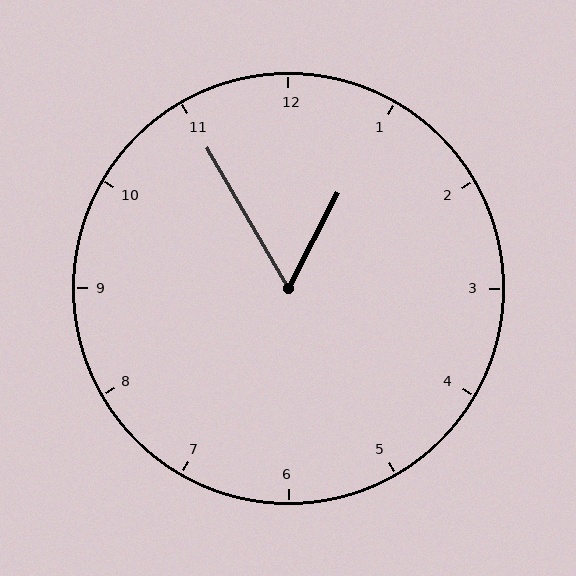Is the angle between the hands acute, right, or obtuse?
It is acute.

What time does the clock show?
12:55.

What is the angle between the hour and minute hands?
Approximately 58 degrees.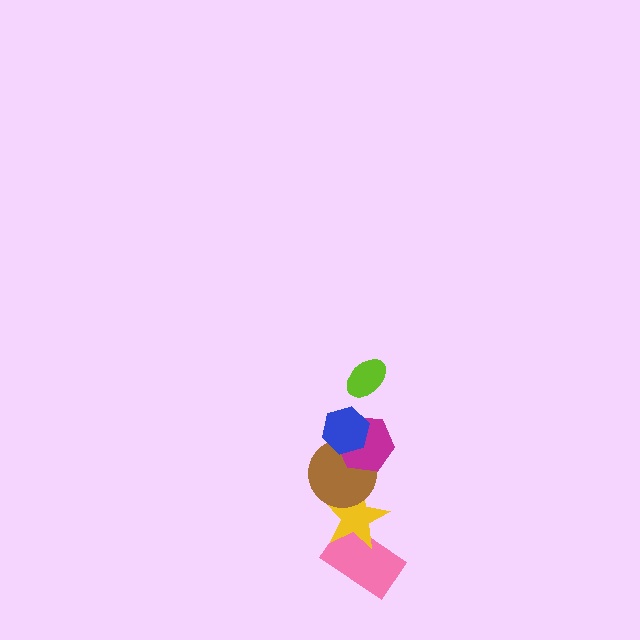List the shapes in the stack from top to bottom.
From top to bottom: the lime ellipse, the blue hexagon, the magenta hexagon, the brown circle, the yellow star, the pink rectangle.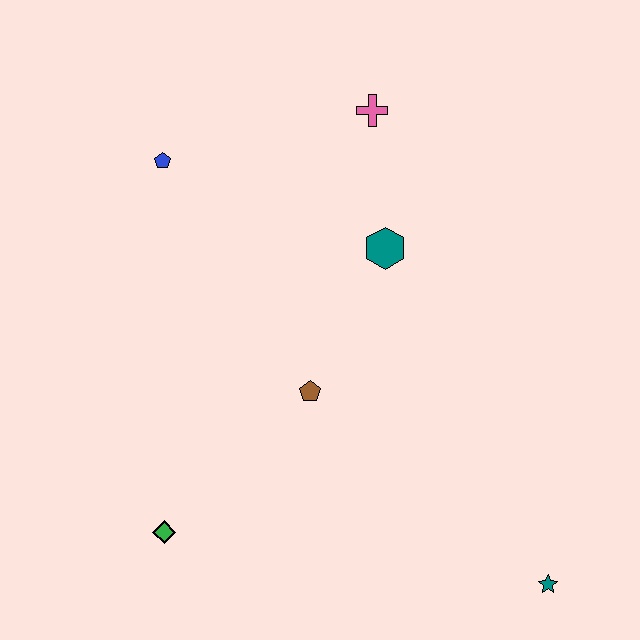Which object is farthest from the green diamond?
The pink cross is farthest from the green diamond.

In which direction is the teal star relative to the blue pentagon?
The teal star is below the blue pentagon.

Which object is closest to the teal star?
The brown pentagon is closest to the teal star.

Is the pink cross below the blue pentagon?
No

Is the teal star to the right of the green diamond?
Yes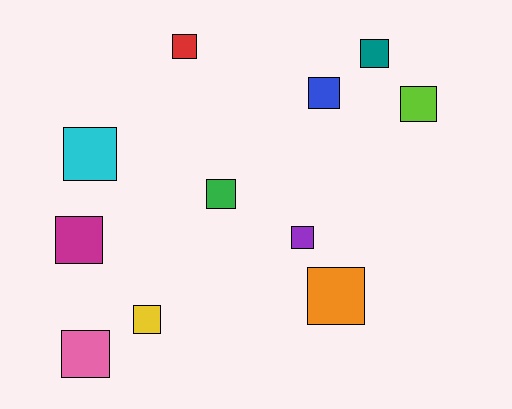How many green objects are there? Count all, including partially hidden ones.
There is 1 green object.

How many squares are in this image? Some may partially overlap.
There are 11 squares.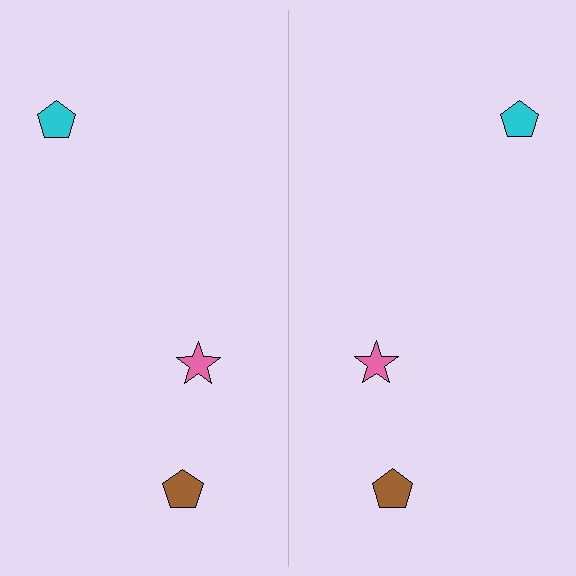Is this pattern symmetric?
Yes, this pattern has bilateral (reflection) symmetry.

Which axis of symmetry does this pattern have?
The pattern has a vertical axis of symmetry running through the center of the image.